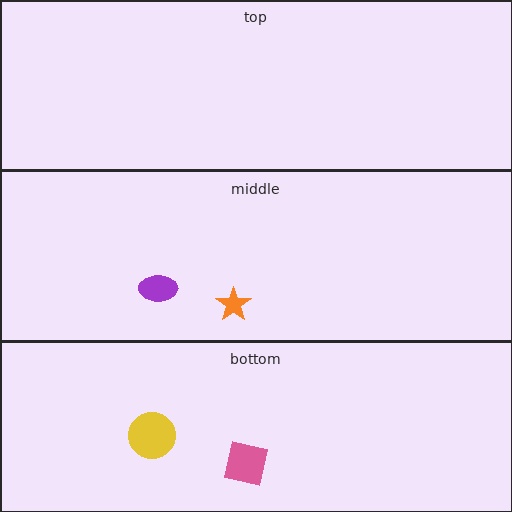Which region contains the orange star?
The middle region.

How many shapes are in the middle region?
2.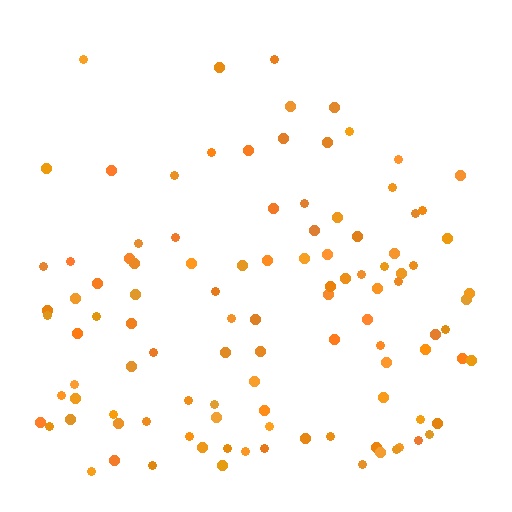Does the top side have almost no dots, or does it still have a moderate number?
Still a moderate number, just noticeably fewer than the bottom.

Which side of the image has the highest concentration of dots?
The bottom.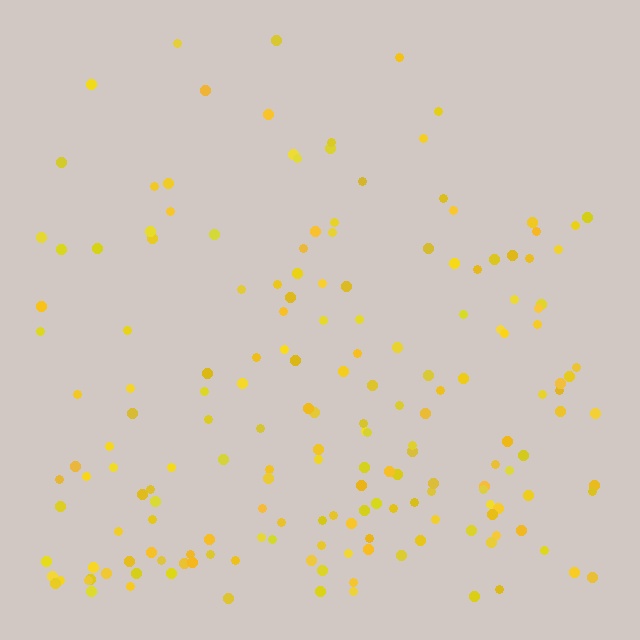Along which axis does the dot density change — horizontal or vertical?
Vertical.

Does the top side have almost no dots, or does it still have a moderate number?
Still a moderate number, just noticeably fewer than the bottom.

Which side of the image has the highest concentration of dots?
The bottom.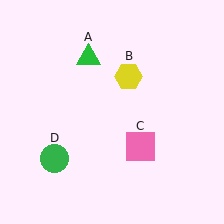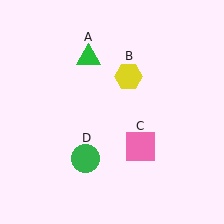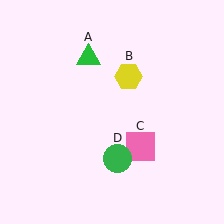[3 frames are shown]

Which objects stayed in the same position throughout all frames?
Green triangle (object A) and yellow hexagon (object B) and pink square (object C) remained stationary.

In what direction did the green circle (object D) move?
The green circle (object D) moved right.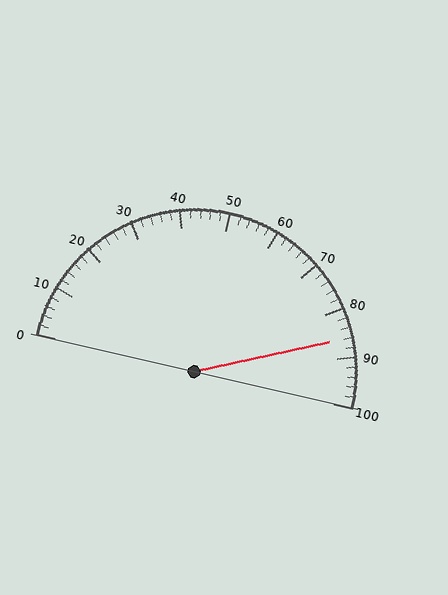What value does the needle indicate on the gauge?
The needle indicates approximately 86.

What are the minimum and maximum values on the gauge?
The gauge ranges from 0 to 100.